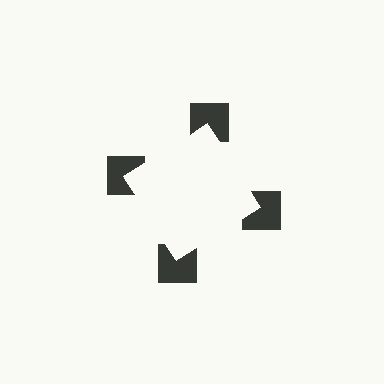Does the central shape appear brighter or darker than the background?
It typically appears slightly brighter than the background, even though no actual brightness change is drawn.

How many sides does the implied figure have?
4 sides.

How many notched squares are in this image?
There are 4 — one at each vertex of the illusory square.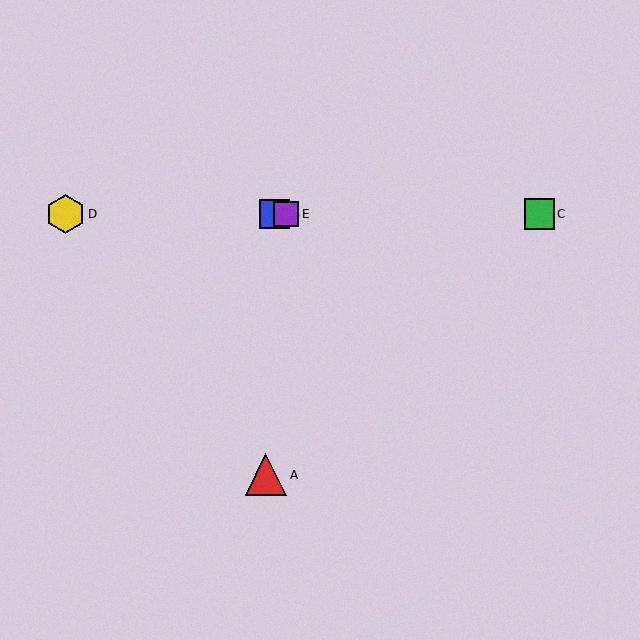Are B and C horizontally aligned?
Yes, both are at y≈214.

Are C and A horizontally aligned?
No, C is at y≈214 and A is at y≈475.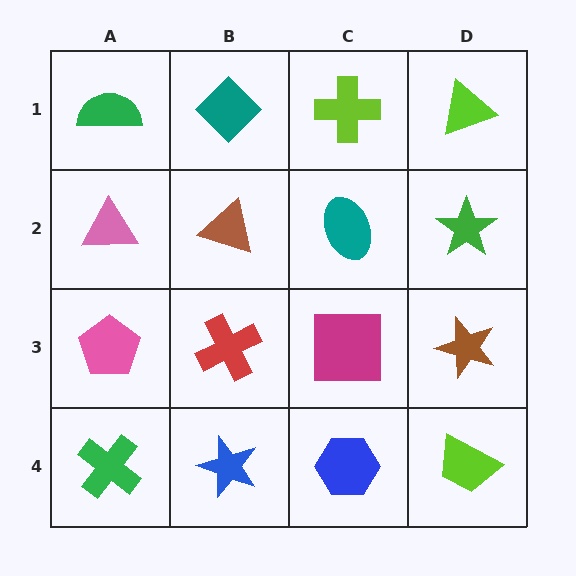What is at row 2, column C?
A teal ellipse.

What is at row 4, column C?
A blue hexagon.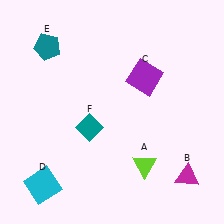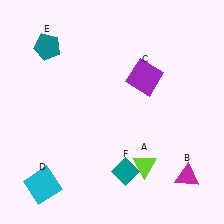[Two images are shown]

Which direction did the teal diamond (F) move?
The teal diamond (F) moved down.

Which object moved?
The teal diamond (F) moved down.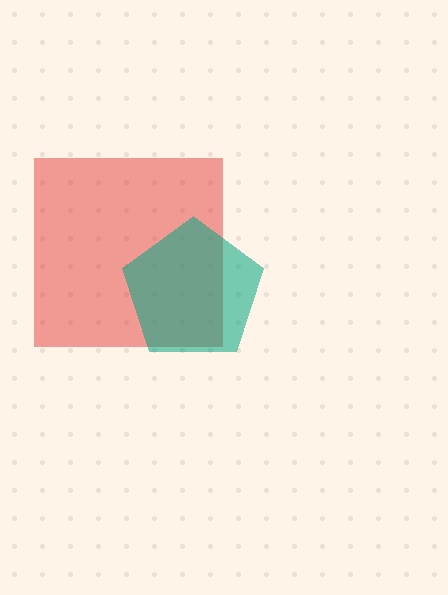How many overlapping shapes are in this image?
There are 2 overlapping shapes in the image.